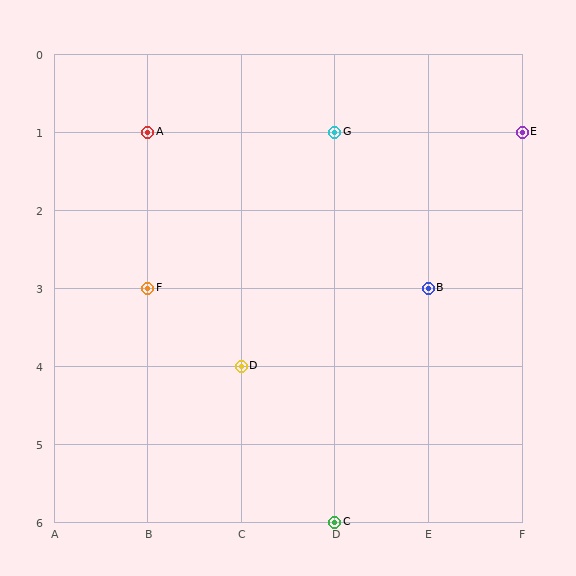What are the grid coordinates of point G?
Point G is at grid coordinates (D, 1).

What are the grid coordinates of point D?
Point D is at grid coordinates (C, 4).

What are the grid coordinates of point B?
Point B is at grid coordinates (E, 3).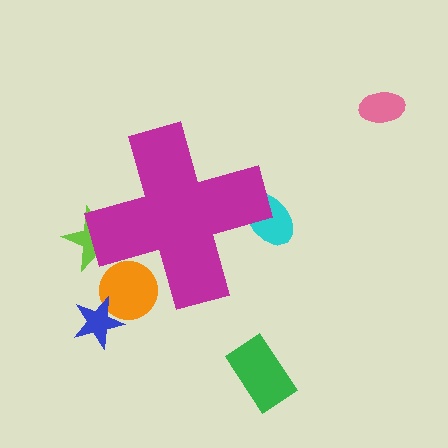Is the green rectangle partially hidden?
No, the green rectangle is fully visible.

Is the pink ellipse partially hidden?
No, the pink ellipse is fully visible.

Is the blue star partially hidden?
No, the blue star is fully visible.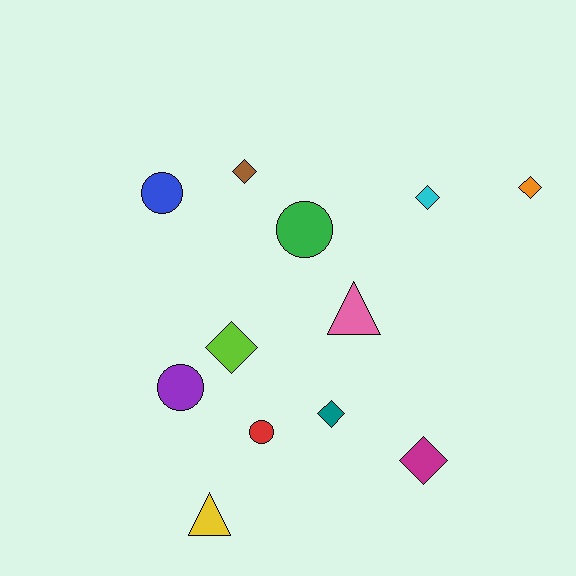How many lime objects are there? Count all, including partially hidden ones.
There is 1 lime object.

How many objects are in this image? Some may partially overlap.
There are 12 objects.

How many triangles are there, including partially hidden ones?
There are 2 triangles.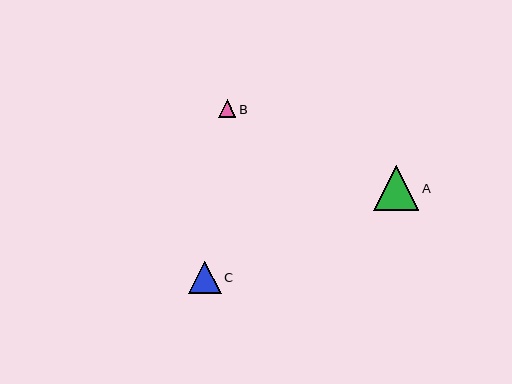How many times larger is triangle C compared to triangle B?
Triangle C is approximately 1.8 times the size of triangle B.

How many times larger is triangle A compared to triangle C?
Triangle A is approximately 1.4 times the size of triangle C.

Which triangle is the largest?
Triangle A is the largest with a size of approximately 46 pixels.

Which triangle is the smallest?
Triangle B is the smallest with a size of approximately 18 pixels.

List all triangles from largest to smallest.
From largest to smallest: A, C, B.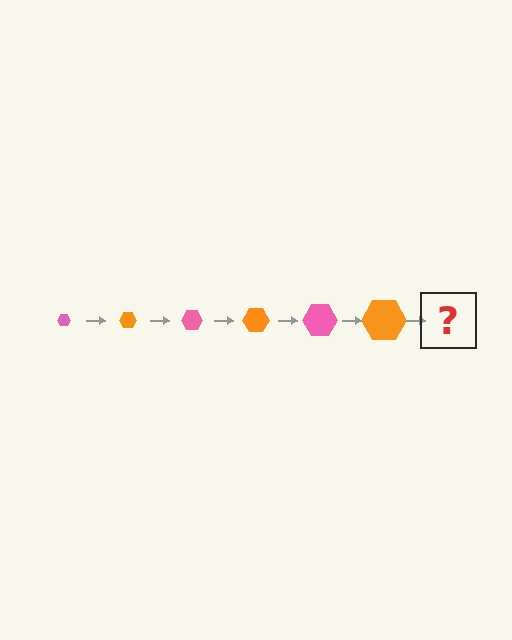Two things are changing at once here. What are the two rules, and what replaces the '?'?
The two rules are that the hexagon grows larger each step and the color cycles through pink and orange. The '?' should be a pink hexagon, larger than the previous one.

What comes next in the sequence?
The next element should be a pink hexagon, larger than the previous one.